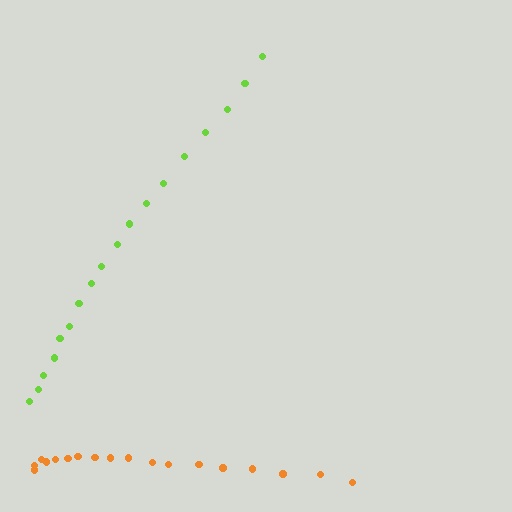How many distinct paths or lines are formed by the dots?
There are 2 distinct paths.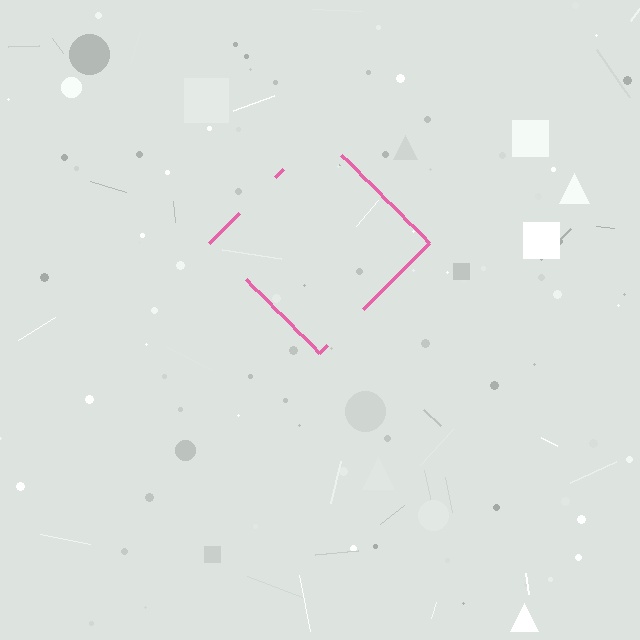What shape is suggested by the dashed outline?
The dashed outline suggests a diamond.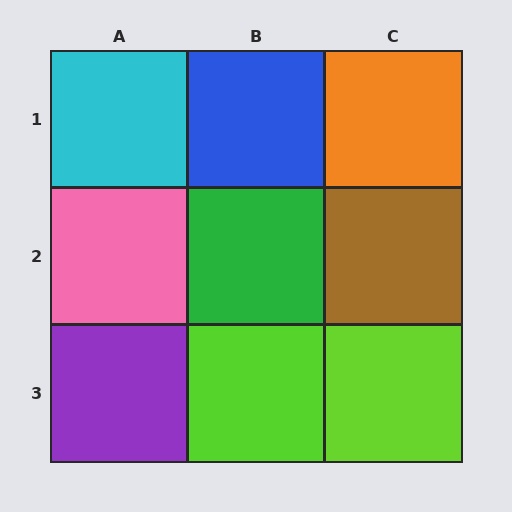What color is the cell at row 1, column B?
Blue.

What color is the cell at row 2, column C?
Brown.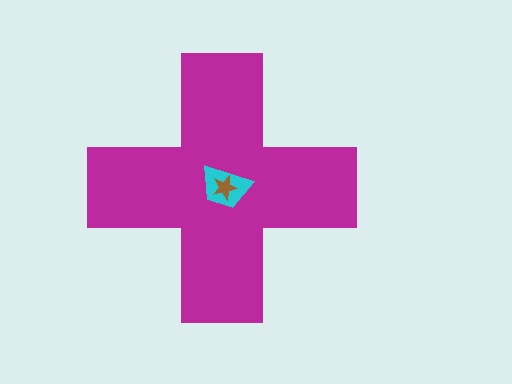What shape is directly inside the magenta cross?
The cyan trapezoid.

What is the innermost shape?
The brown star.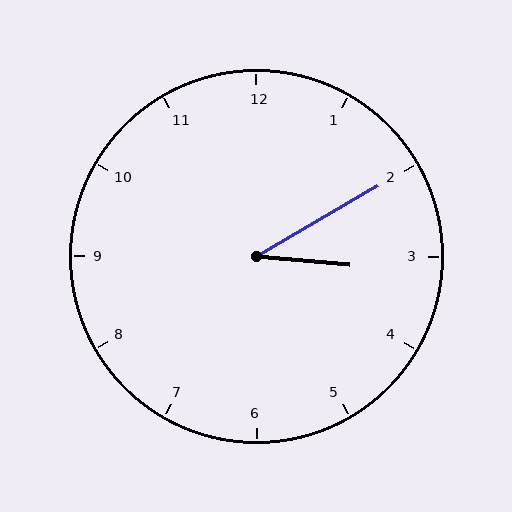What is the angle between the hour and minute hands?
Approximately 35 degrees.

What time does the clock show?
3:10.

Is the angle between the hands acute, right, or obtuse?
It is acute.